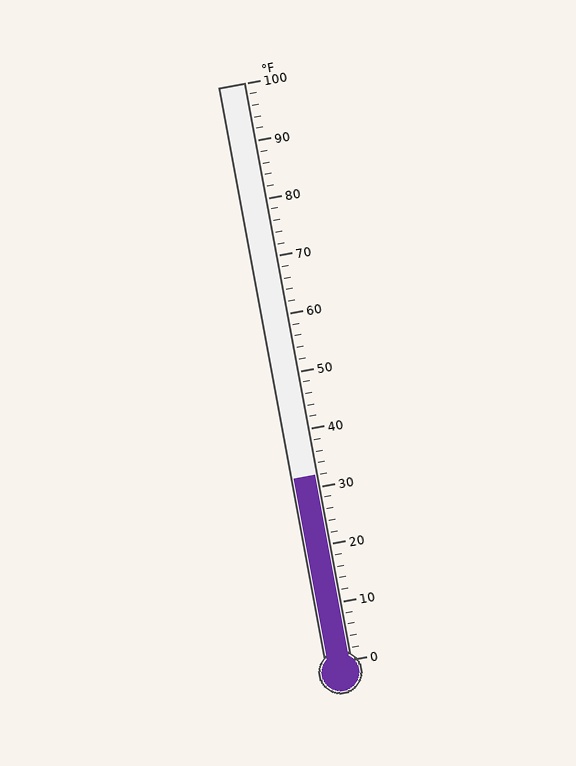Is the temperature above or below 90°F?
The temperature is below 90°F.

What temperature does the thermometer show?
The thermometer shows approximately 32°F.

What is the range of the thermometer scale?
The thermometer scale ranges from 0°F to 100°F.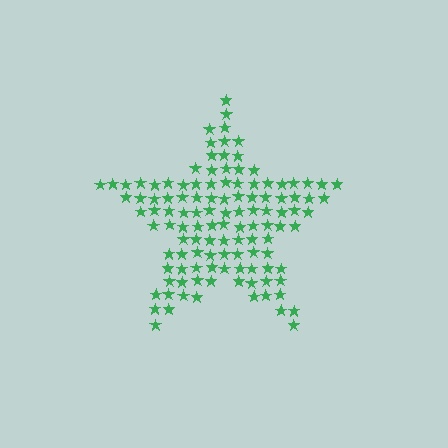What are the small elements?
The small elements are stars.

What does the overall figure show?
The overall figure shows a star.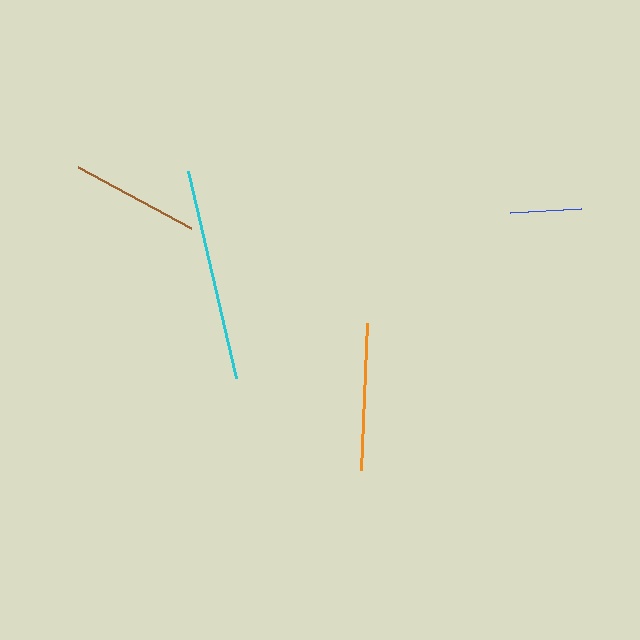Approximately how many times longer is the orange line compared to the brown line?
The orange line is approximately 1.1 times the length of the brown line.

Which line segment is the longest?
The cyan line is the longest at approximately 212 pixels.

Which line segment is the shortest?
The blue line is the shortest at approximately 71 pixels.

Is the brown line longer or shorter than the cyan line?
The cyan line is longer than the brown line.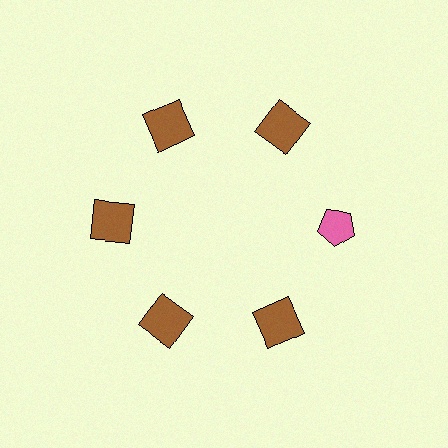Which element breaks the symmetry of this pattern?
The pink pentagon at roughly the 3 o'clock position breaks the symmetry. All other shapes are brown squares.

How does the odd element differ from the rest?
It differs in both color (pink instead of brown) and shape (pentagon instead of square).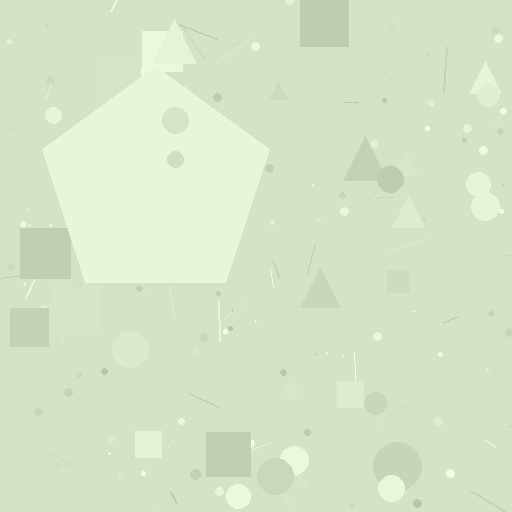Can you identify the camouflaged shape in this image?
The camouflaged shape is a pentagon.